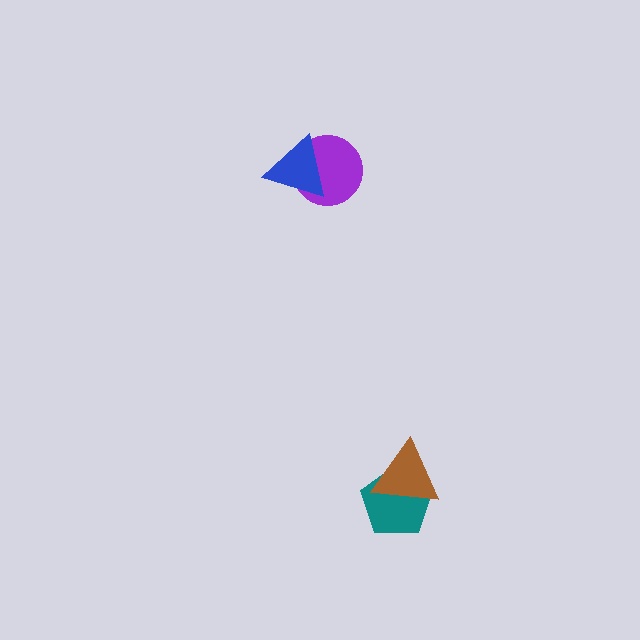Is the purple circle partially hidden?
Yes, it is partially covered by another shape.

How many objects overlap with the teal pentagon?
1 object overlaps with the teal pentagon.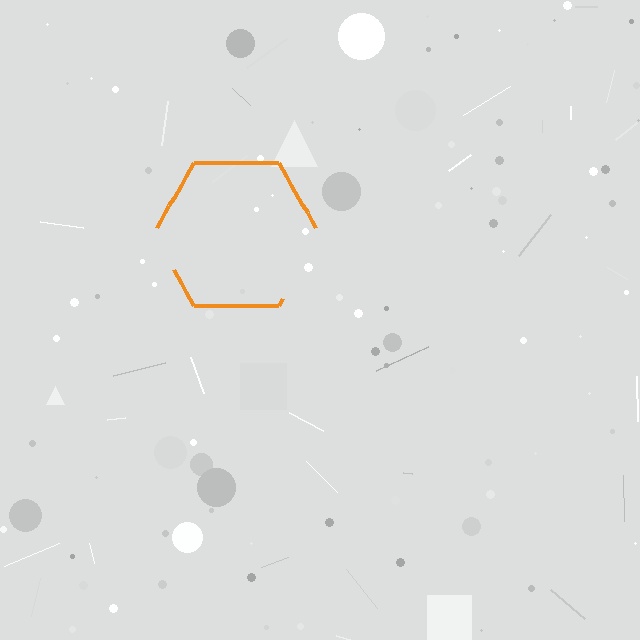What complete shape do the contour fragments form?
The contour fragments form a hexagon.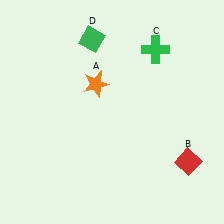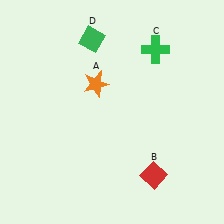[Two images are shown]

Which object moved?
The red diamond (B) moved left.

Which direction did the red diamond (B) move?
The red diamond (B) moved left.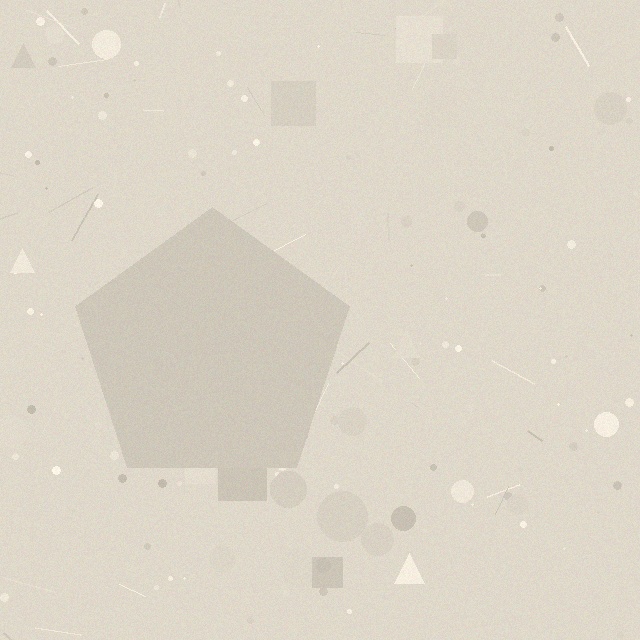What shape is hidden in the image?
A pentagon is hidden in the image.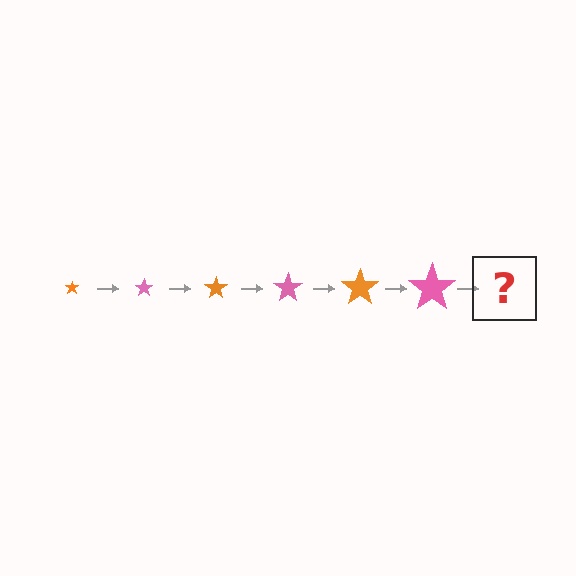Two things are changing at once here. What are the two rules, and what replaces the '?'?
The two rules are that the star grows larger each step and the color cycles through orange and pink. The '?' should be an orange star, larger than the previous one.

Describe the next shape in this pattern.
It should be an orange star, larger than the previous one.